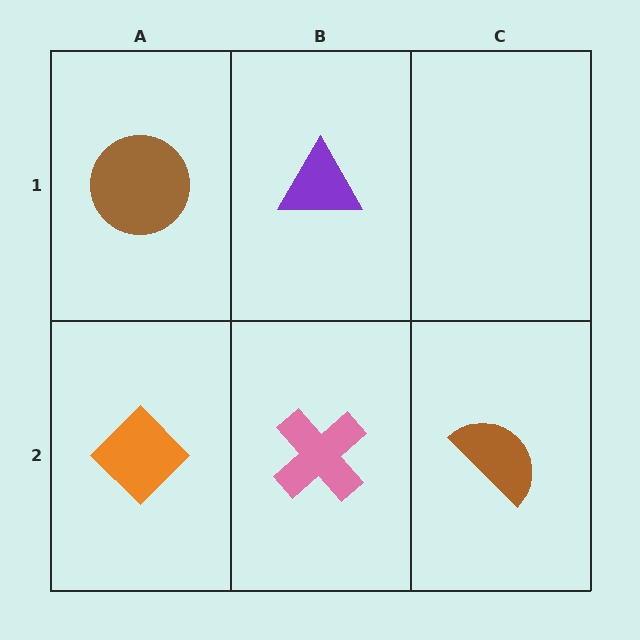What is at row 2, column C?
A brown semicircle.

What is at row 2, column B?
A pink cross.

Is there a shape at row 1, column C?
No, that cell is empty.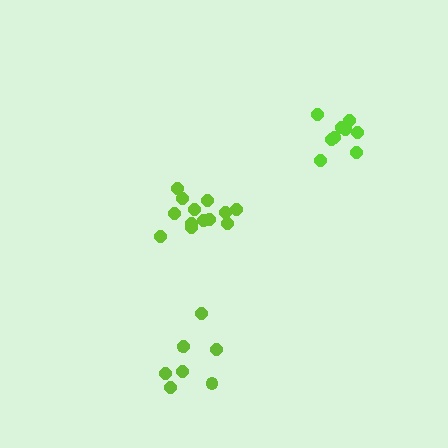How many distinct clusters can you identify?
There are 3 distinct clusters.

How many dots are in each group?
Group 1: 9 dots, Group 2: 13 dots, Group 3: 8 dots (30 total).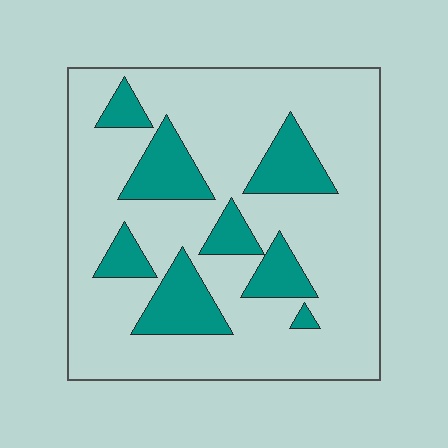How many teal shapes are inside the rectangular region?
8.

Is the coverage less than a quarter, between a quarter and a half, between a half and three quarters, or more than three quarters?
Less than a quarter.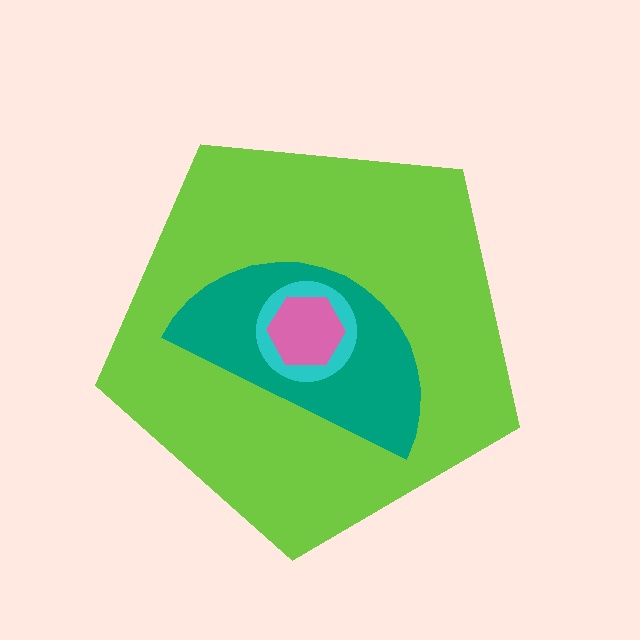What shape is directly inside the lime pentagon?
The teal semicircle.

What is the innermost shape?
The pink hexagon.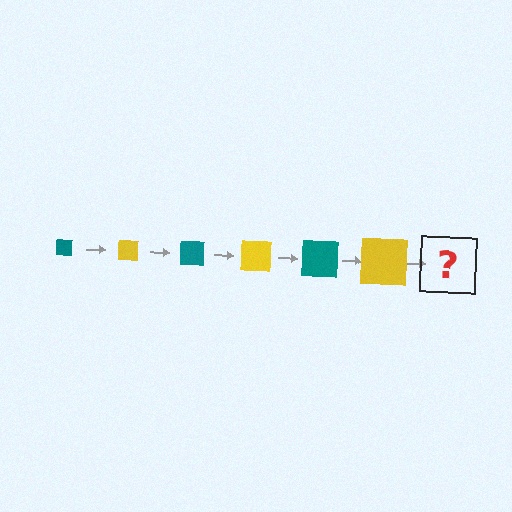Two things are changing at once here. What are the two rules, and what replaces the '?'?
The two rules are that the square grows larger each step and the color cycles through teal and yellow. The '?' should be a teal square, larger than the previous one.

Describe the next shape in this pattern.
It should be a teal square, larger than the previous one.